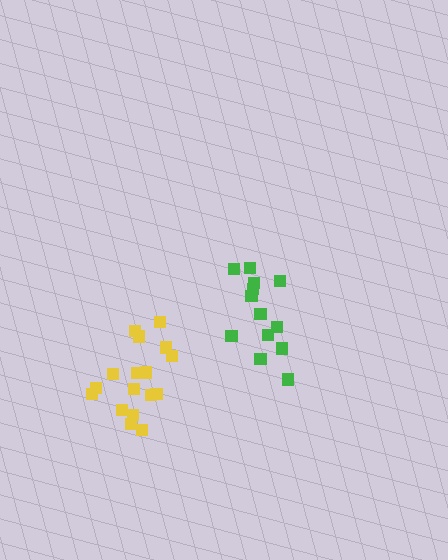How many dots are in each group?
Group 1: 17 dots, Group 2: 13 dots (30 total).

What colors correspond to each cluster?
The clusters are colored: yellow, green.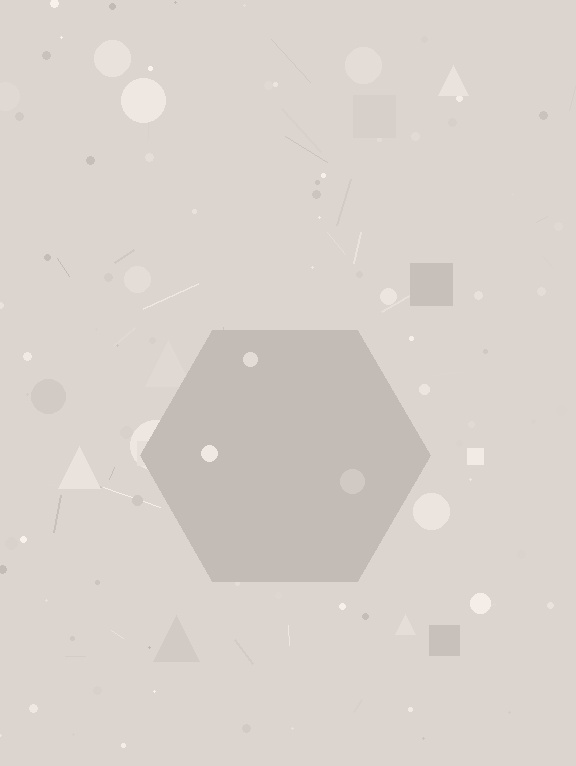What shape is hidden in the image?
A hexagon is hidden in the image.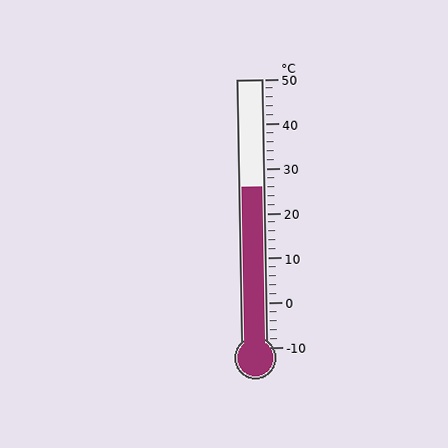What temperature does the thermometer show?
The thermometer shows approximately 26°C.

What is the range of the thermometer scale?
The thermometer scale ranges from -10°C to 50°C.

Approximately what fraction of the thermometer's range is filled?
The thermometer is filled to approximately 60% of its range.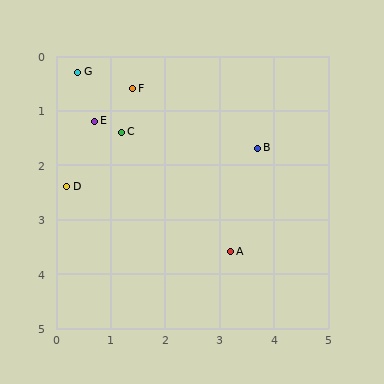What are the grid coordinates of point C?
Point C is at approximately (1.2, 1.4).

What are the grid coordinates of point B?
Point B is at approximately (3.7, 1.7).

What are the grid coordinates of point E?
Point E is at approximately (0.7, 1.2).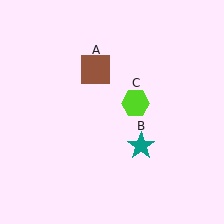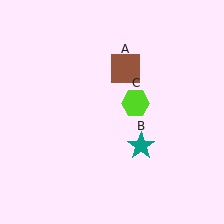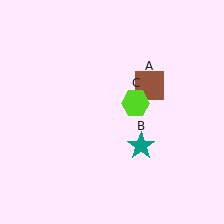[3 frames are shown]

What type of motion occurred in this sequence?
The brown square (object A) rotated clockwise around the center of the scene.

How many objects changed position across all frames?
1 object changed position: brown square (object A).